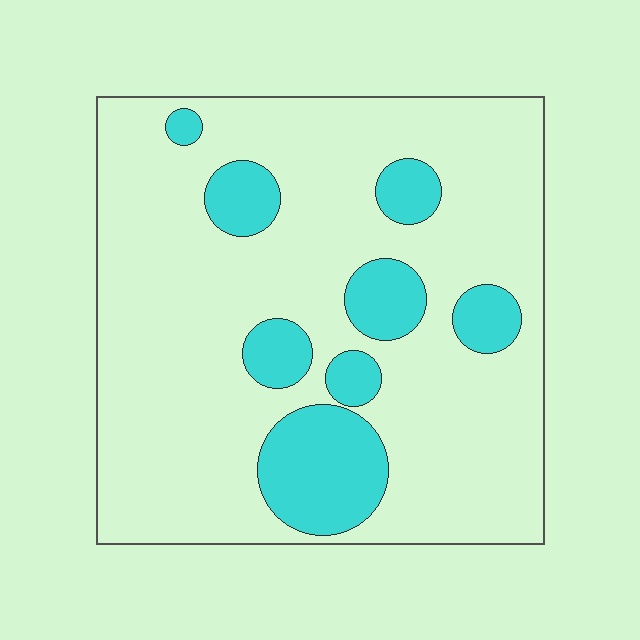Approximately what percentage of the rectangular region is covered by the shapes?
Approximately 20%.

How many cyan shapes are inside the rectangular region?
8.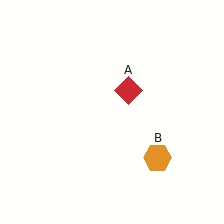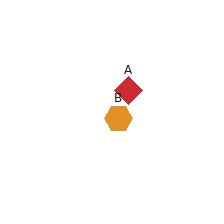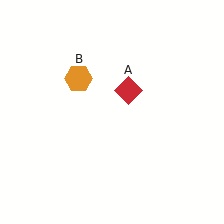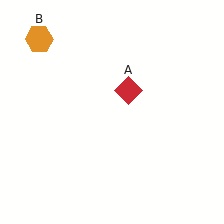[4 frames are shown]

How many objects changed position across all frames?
1 object changed position: orange hexagon (object B).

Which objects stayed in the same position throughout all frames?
Red diamond (object A) remained stationary.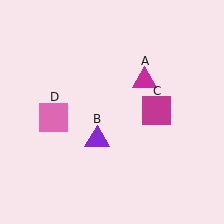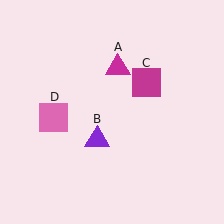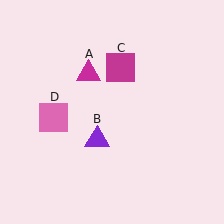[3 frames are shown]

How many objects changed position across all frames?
2 objects changed position: magenta triangle (object A), magenta square (object C).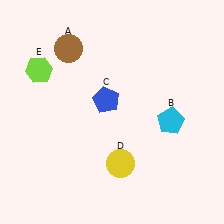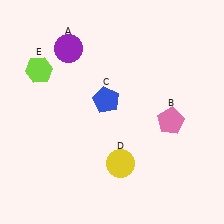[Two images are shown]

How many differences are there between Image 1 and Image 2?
There are 2 differences between the two images.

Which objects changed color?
A changed from brown to purple. B changed from cyan to pink.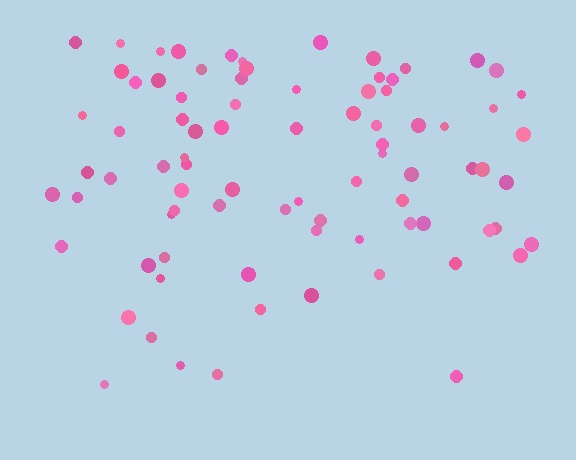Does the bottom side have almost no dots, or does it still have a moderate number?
Still a moderate number, just noticeably fewer than the top.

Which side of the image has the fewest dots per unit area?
The bottom.